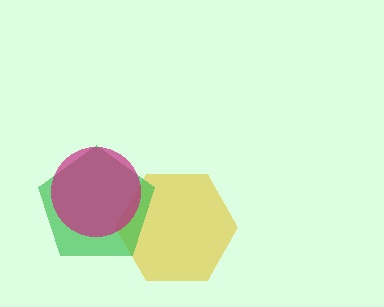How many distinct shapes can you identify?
There are 3 distinct shapes: a yellow hexagon, a green pentagon, a magenta circle.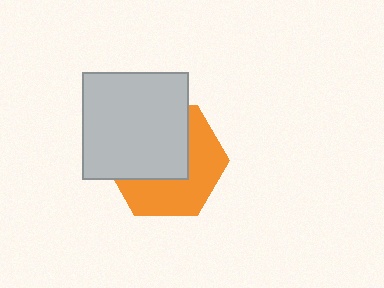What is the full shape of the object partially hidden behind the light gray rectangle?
The partially hidden object is an orange hexagon.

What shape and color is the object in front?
The object in front is a light gray rectangle.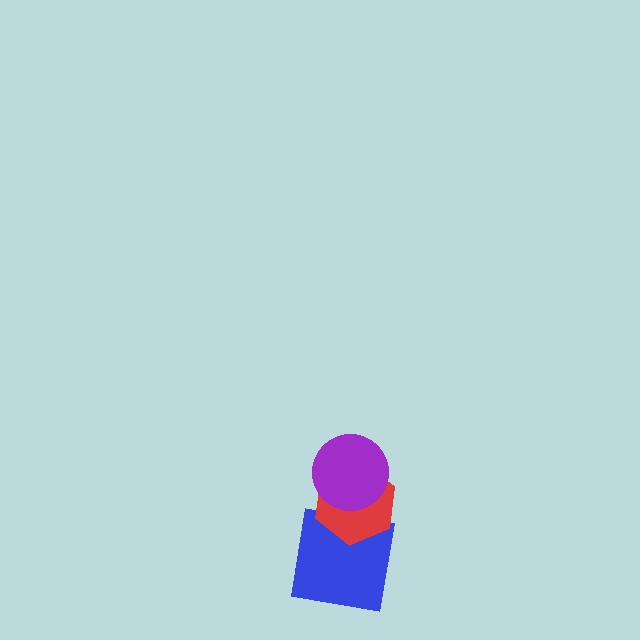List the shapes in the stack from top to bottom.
From top to bottom: the purple circle, the red hexagon, the blue square.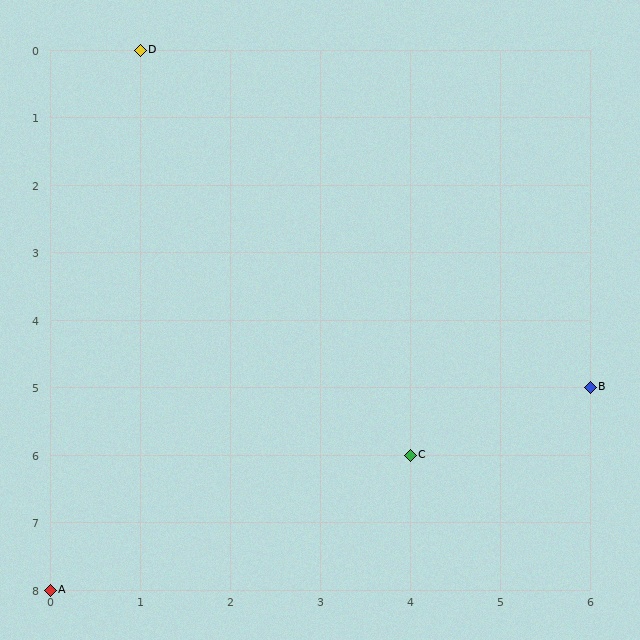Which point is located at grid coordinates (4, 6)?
Point C is at (4, 6).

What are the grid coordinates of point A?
Point A is at grid coordinates (0, 8).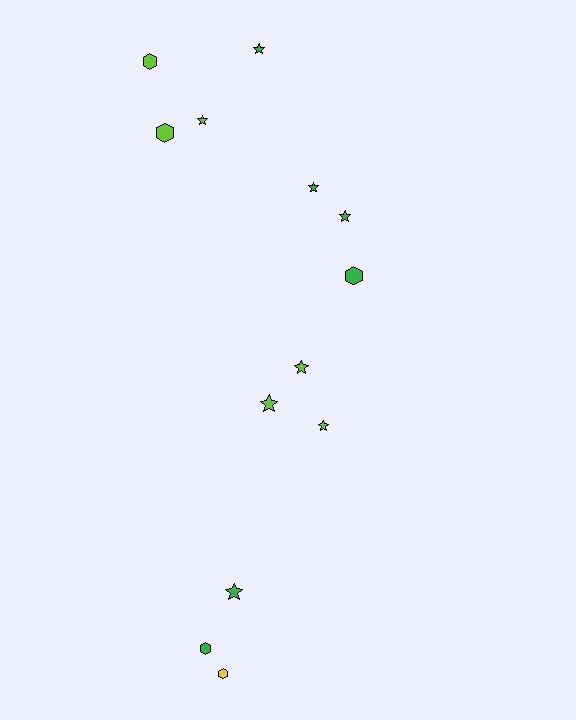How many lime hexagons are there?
There are 2 lime hexagons.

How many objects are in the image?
There are 13 objects.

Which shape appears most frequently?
Star, with 8 objects.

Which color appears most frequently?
Lime, with 6 objects.